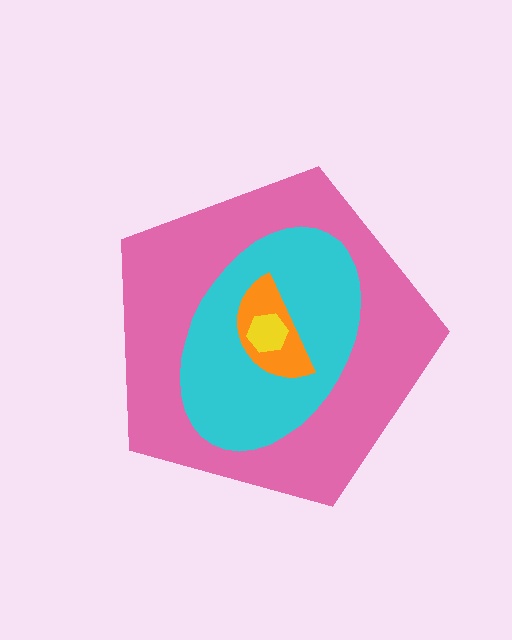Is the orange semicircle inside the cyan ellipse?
Yes.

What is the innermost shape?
The yellow hexagon.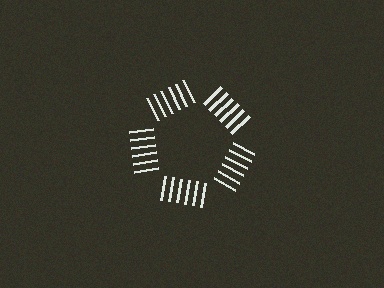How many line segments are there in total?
30 — 6 along each of the 5 edges.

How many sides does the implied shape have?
5 sides — the line-ends trace a pentagon.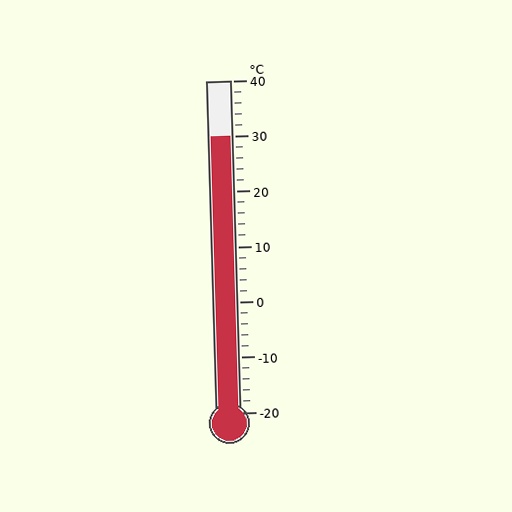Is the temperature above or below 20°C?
The temperature is above 20°C.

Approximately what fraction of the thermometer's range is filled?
The thermometer is filled to approximately 85% of its range.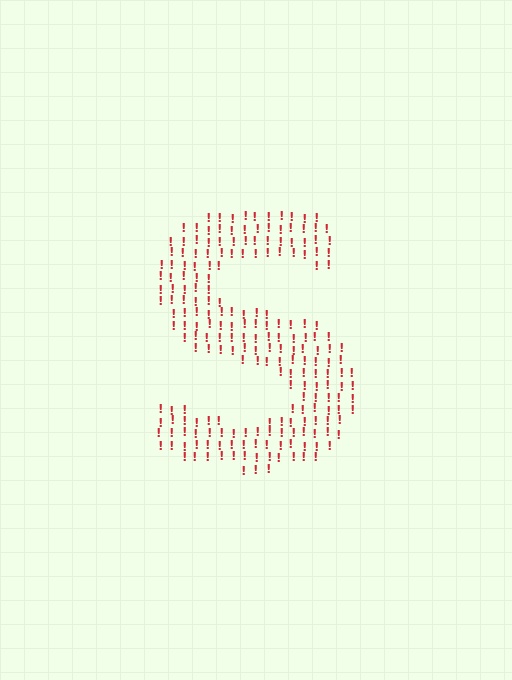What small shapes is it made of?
It is made of small exclamation marks.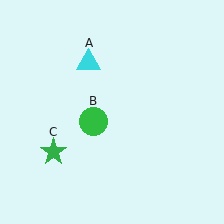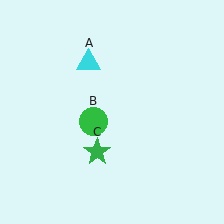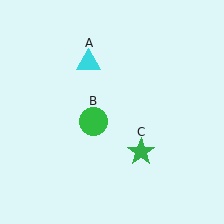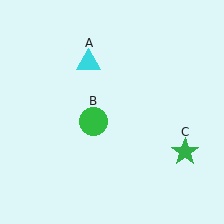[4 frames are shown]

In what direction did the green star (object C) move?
The green star (object C) moved right.